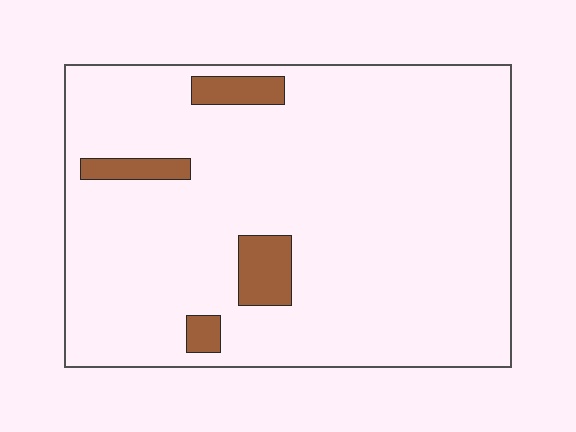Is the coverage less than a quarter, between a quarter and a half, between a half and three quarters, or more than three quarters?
Less than a quarter.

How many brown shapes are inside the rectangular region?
4.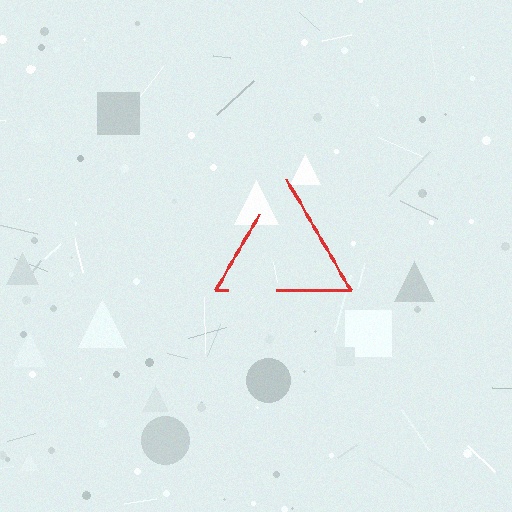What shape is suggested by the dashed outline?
The dashed outline suggests a triangle.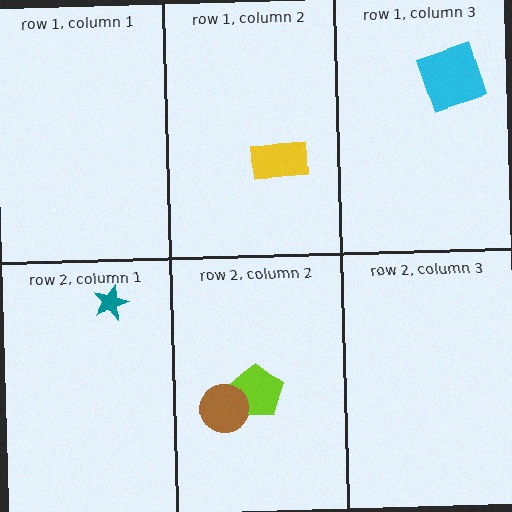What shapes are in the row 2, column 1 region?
The teal star.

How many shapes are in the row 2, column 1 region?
1.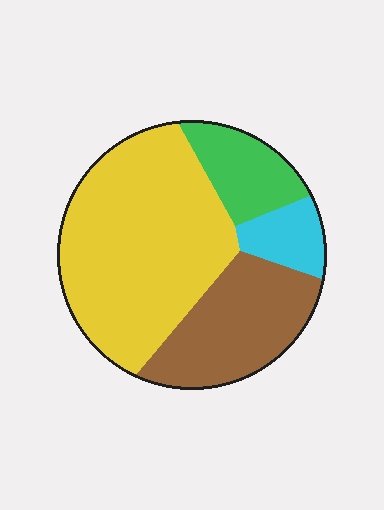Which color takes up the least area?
Cyan, at roughly 10%.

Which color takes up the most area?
Yellow, at roughly 55%.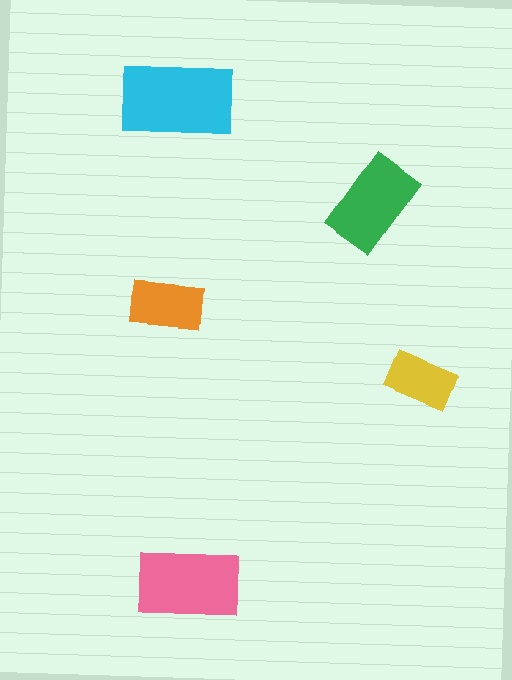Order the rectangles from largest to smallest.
the cyan one, the pink one, the green one, the orange one, the yellow one.